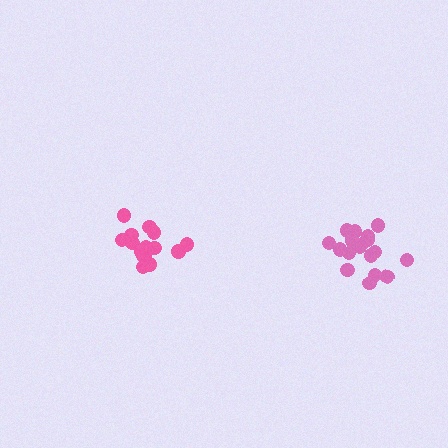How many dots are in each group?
Group 1: 19 dots, Group 2: 15 dots (34 total).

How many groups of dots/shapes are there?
There are 2 groups.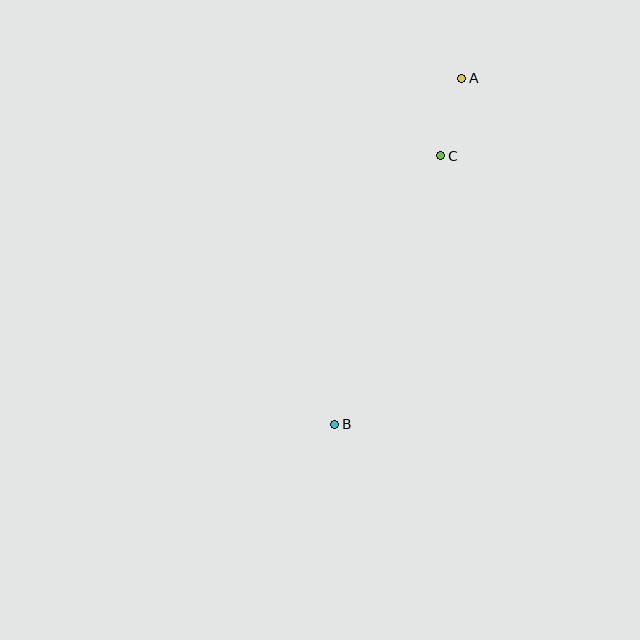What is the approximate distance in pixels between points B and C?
The distance between B and C is approximately 289 pixels.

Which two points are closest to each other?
Points A and C are closest to each other.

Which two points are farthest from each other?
Points A and B are farthest from each other.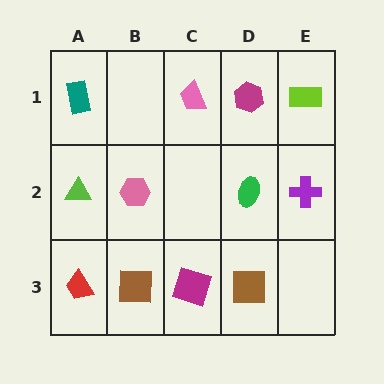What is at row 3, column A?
A red trapezoid.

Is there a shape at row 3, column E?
No, that cell is empty.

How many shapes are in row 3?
4 shapes.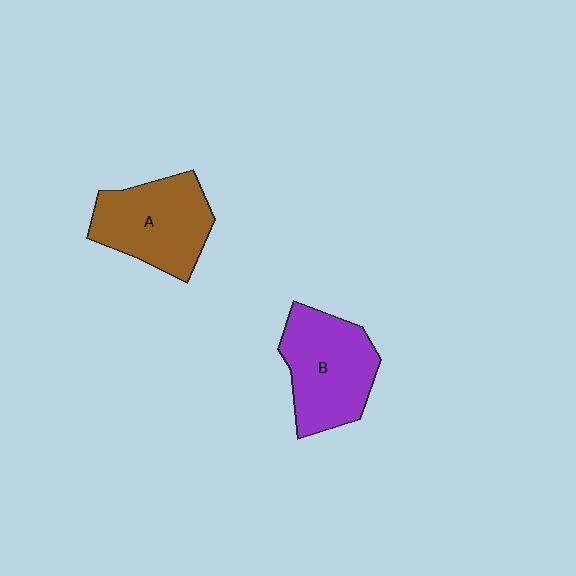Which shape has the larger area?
Shape B (purple).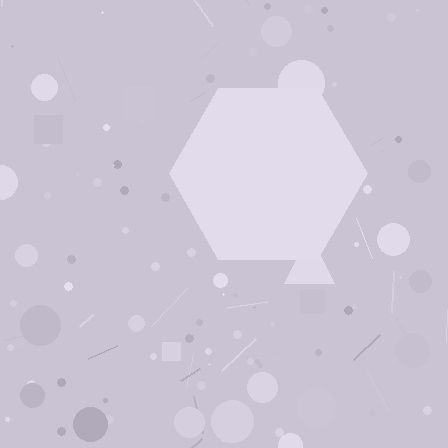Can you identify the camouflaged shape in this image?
The camouflaged shape is a hexagon.